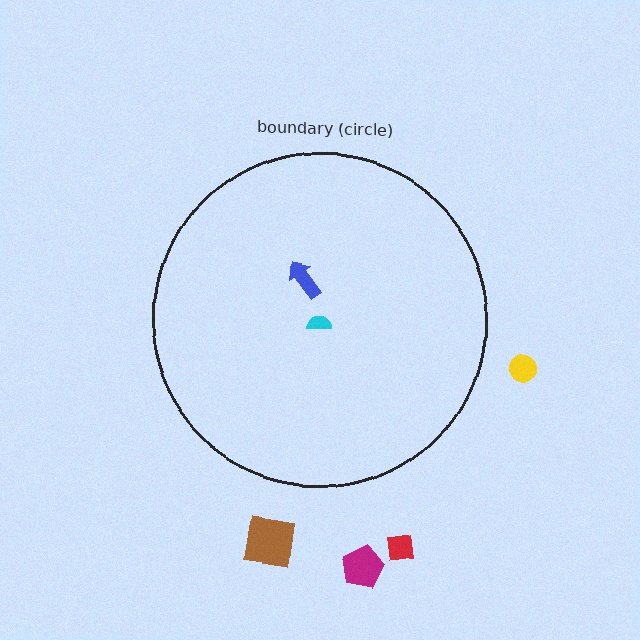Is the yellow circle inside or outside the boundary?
Outside.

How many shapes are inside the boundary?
2 inside, 4 outside.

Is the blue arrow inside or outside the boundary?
Inside.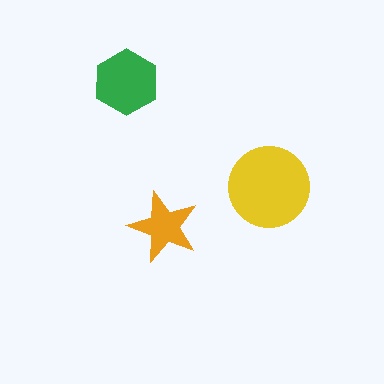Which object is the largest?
The yellow circle.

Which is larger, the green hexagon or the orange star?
The green hexagon.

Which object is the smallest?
The orange star.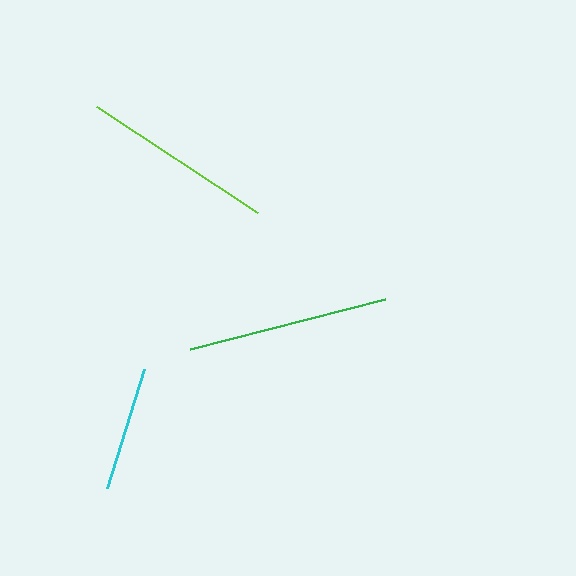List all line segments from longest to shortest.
From longest to shortest: green, lime, cyan.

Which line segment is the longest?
The green line is the longest at approximately 201 pixels.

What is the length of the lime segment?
The lime segment is approximately 193 pixels long.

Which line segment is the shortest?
The cyan line is the shortest at approximately 125 pixels.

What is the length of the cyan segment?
The cyan segment is approximately 125 pixels long.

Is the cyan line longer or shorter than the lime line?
The lime line is longer than the cyan line.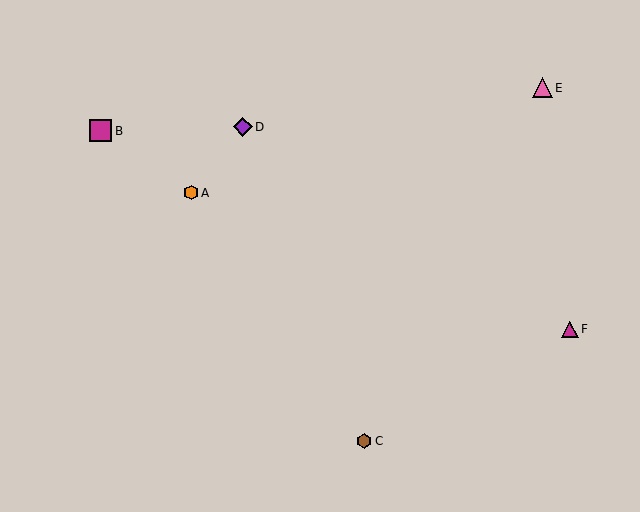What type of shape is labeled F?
Shape F is a magenta triangle.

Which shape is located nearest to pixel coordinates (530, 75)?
The pink triangle (labeled E) at (542, 88) is nearest to that location.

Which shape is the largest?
The magenta square (labeled B) is the largest.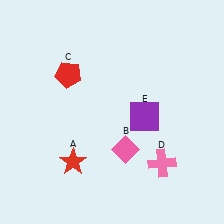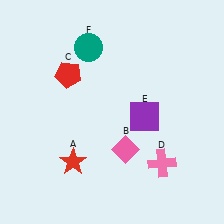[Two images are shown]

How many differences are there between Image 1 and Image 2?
There is 1 difference between the two images.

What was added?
A teal circle (F) was added in Image 2.